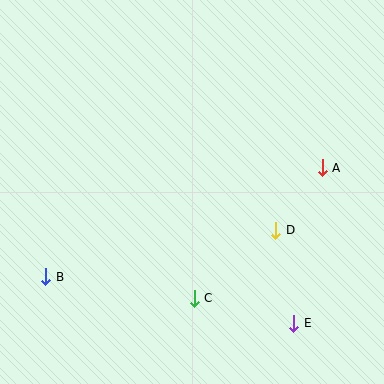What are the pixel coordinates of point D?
Point D is at (276, 230).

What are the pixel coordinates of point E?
Point E is at (294, 323).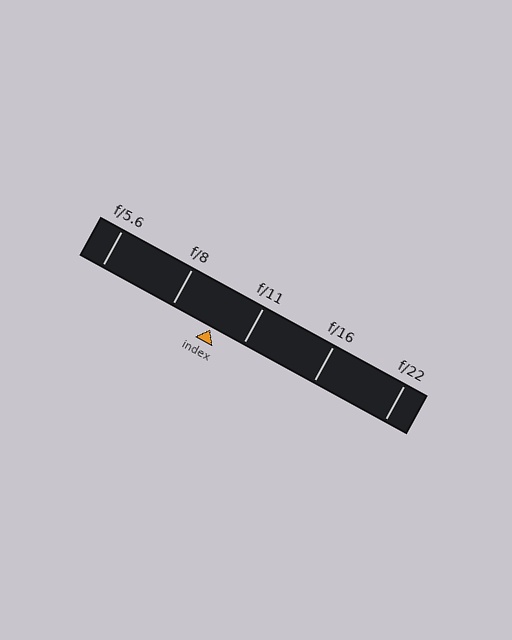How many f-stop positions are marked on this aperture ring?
There are 5 f-stop positions marked.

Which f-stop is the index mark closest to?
The index mark is closest to f/11.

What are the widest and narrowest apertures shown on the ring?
The widest aperture shown is f/5.6 and the narrowest is f/22.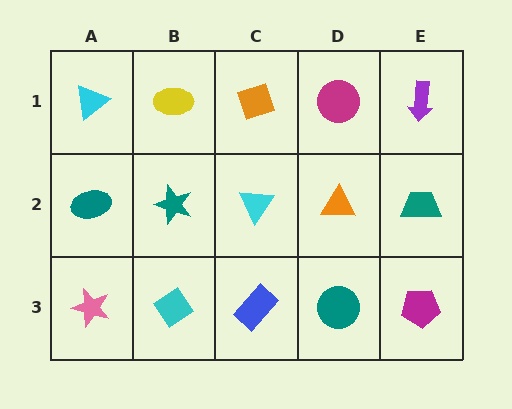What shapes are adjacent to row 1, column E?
A teal trapezoid (row 2, column E), a magenta circle (row 1, column D).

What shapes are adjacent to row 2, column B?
A yellow ellipse (row 1, column B), a cyan diamond (row 3, column B), a teal ellipse (row 2, column A), a cyan triangle (row 2, column C).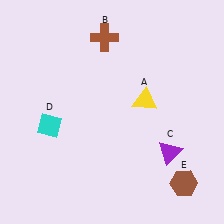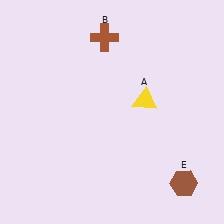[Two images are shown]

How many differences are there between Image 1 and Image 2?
There are 2 differences between the two images.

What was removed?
The cyan diamond (D), the purple triangle (C) were removed in Image 2.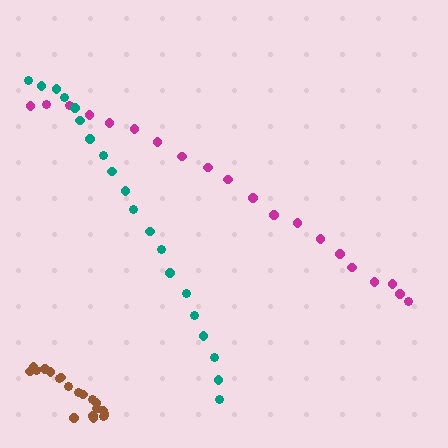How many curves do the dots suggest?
There are 3 distinct paths.